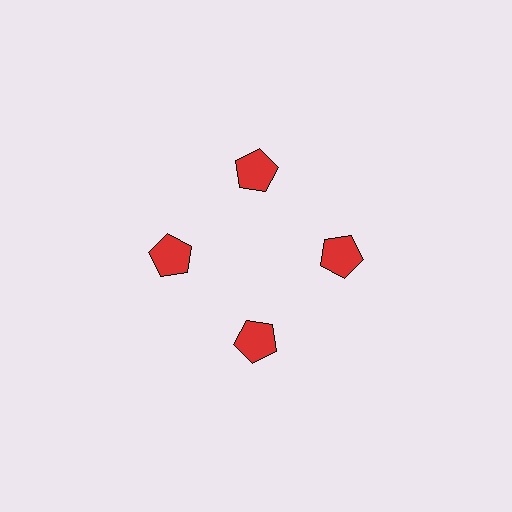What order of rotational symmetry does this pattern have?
This pattern has 4-fold rotational symmetry.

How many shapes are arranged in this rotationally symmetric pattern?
There are 4 shapes, arranged in 4 groups of 1.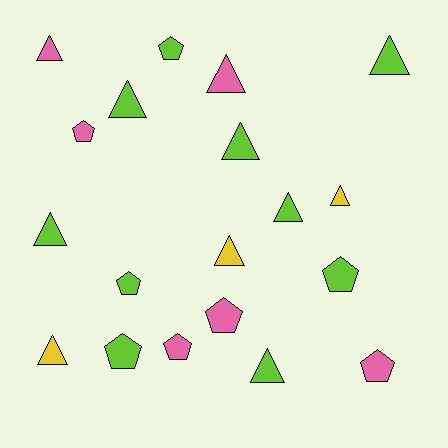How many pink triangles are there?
There are 2 pink triangles.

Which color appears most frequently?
Lime, with 10 objects.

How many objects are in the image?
There are 19 objects.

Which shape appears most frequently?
Triangle, with 11 objects.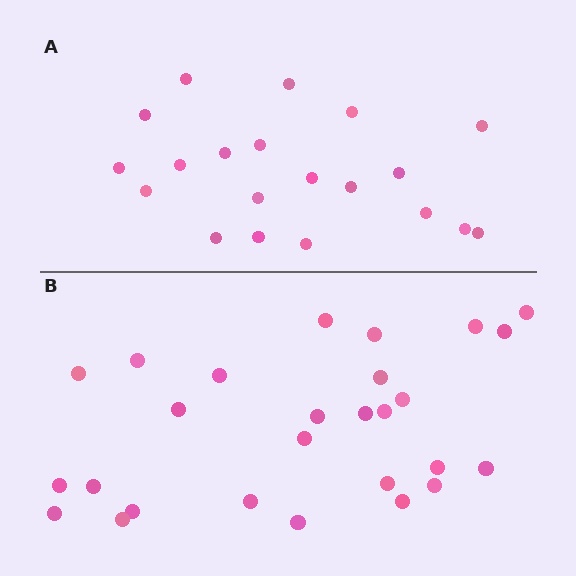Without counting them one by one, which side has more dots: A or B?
Region B (the bottom region) has more dots.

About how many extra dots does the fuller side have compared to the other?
Region B has roughly 8 or so more dots than region A.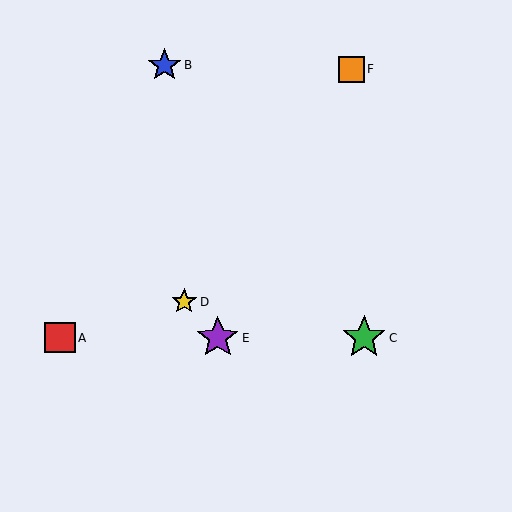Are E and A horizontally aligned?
Yes, both are at y≈338.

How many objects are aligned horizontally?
3 objects (A, C, E) are aligned horizontally.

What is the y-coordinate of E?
Object E is at y≈338.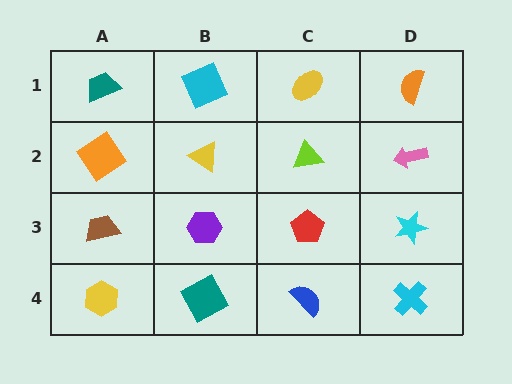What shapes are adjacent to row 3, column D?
A pink arrow (row 2, column D), a cyan cross (row 4, column D), a red pentagon (row 3, column C).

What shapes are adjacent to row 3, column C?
A lime triangle (row 2, column C), a blue semicircle (row 4, column C), a purple hexagon (row 3, column B), a cyan star (row 3, column D).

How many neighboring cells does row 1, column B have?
3.